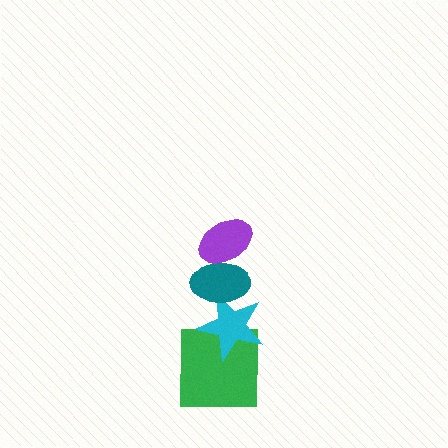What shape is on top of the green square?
The cyan star is on top of the green square.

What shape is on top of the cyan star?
The teal ellipse is on top of the cyan star.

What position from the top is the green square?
The green square is 4th from the top.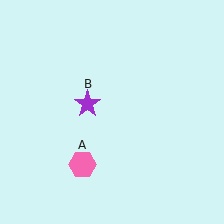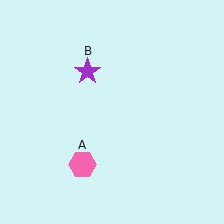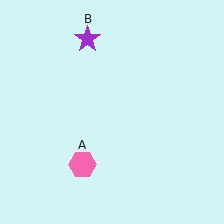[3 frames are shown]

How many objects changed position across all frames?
1 object changed position: purple star (object B).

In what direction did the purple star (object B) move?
The purple star (object B) moved up.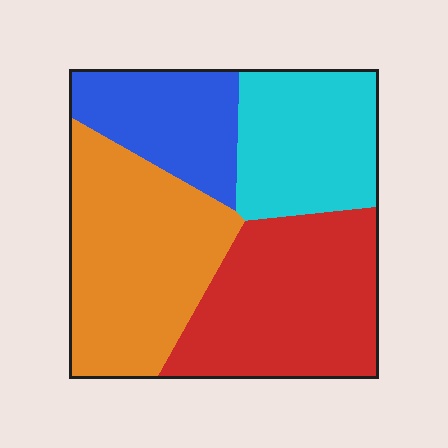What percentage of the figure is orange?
Orange covers about 30% of the figure.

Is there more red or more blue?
Red.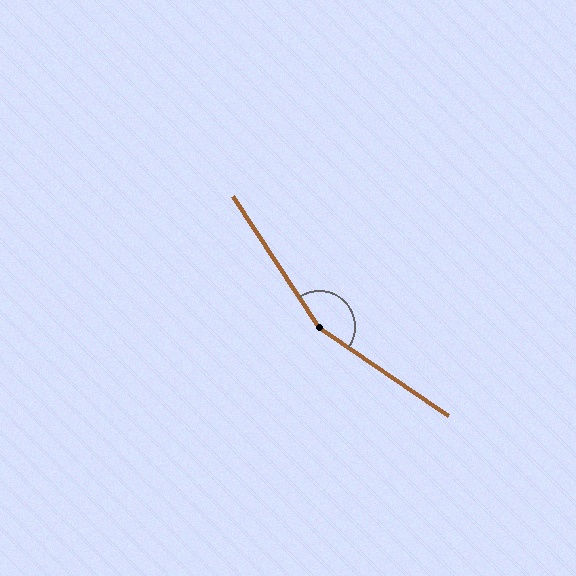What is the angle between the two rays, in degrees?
Approximately 158 degrees.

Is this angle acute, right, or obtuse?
It is obtuse.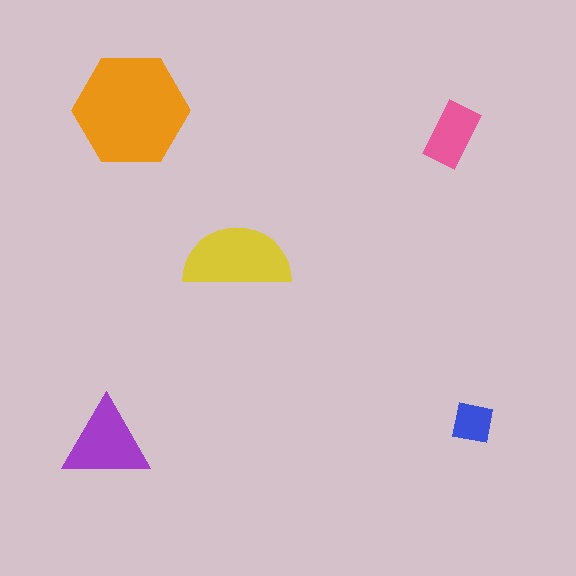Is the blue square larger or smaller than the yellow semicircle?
Smaller.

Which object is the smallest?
The blue square.